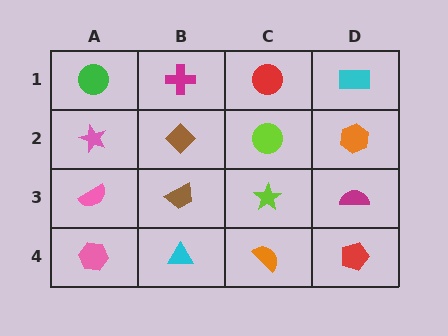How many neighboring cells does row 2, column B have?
4.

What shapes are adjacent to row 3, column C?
A lime circle (row 2, column C), an orange semicircle (row 4, column C), a brown trapezoid (row 3, column B), a magenta semicircle (row 3, column D).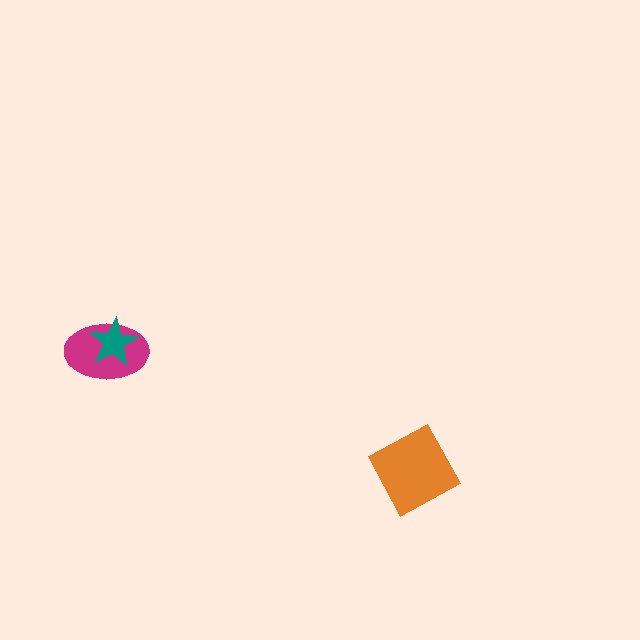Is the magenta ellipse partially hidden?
Yes, it is partially covered by another shape.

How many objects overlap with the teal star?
1 object overlaps with the teal star.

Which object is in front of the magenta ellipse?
The teal star is in front of the magenta ellipse.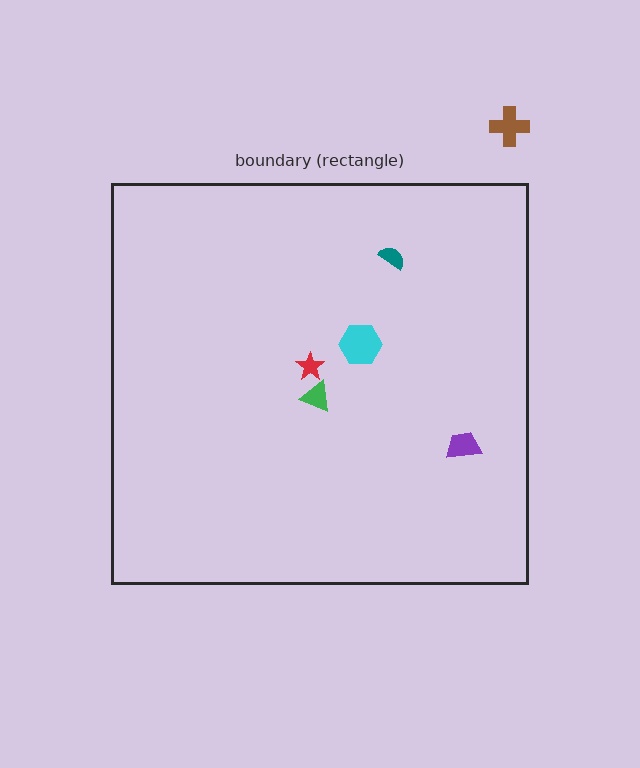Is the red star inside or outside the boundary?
Inside.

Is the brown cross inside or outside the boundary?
Outside.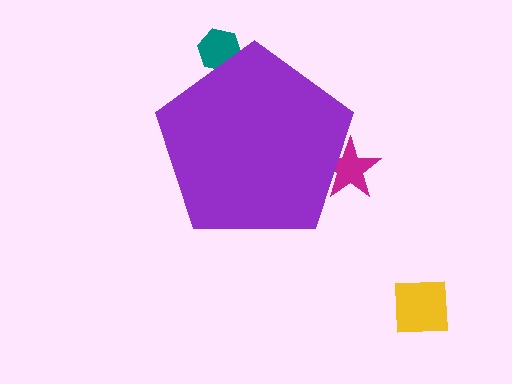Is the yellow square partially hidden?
No, the yellow square is fully visible.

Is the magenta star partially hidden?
Yes, the magenta star is partially hidden behind the purple pentagon.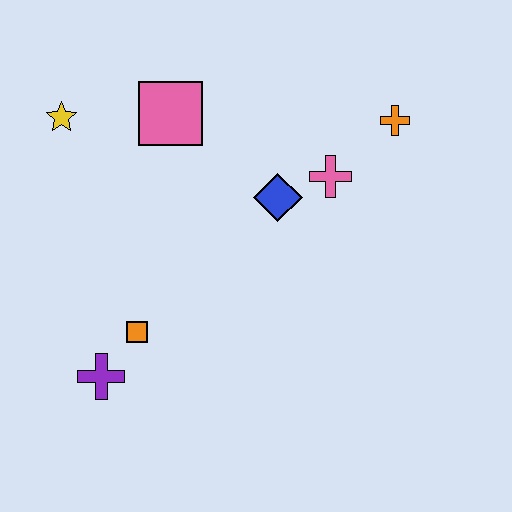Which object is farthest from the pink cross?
The purple cross is farthest from the pink cross.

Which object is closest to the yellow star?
The pink square is closest to the yellow star.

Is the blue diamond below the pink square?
Yes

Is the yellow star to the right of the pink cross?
No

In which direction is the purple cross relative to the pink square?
The purple cross is below the pink square.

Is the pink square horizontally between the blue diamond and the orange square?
Yes